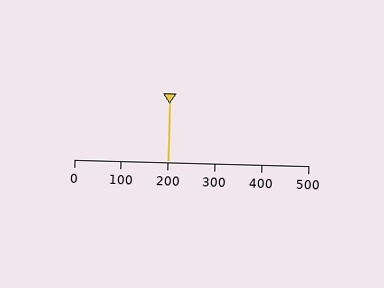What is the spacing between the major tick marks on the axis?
The major ticks are spaced 100 apart.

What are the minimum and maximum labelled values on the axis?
The axis runs from 0 to 500.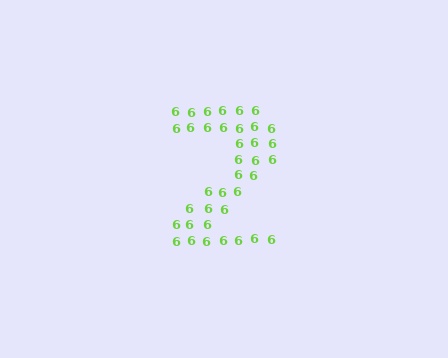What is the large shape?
The large shape is the digit 2.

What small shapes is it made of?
It is made of small digit 6's.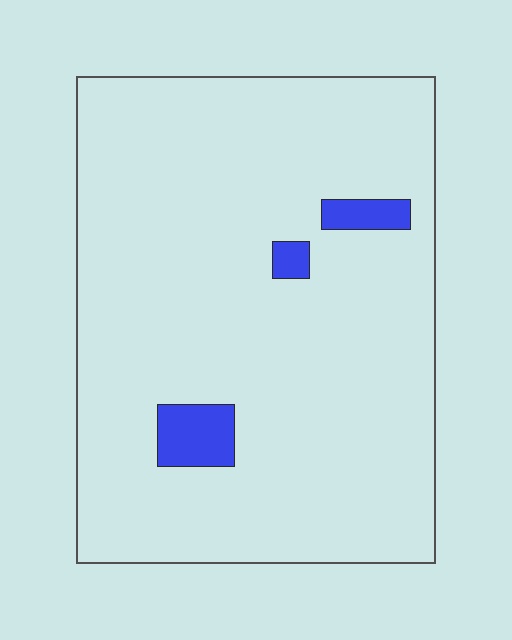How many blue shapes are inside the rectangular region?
3.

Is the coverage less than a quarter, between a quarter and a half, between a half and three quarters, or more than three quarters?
Less than a quarter.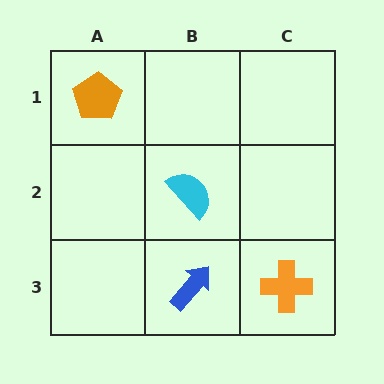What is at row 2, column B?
A cyan semicircle.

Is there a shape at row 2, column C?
No, that cell is empty.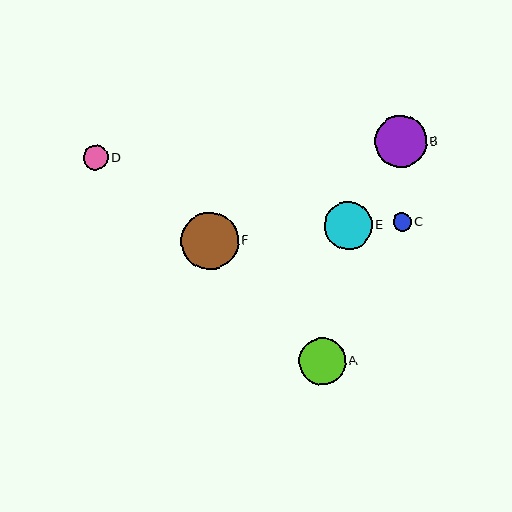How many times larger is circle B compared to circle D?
Circle B is approximately 2.1 times the size of circle D.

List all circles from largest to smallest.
From largest to smallest: F, B, E, A, D, C.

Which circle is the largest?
Circle F is the largest with a size of approximately 57 pixels.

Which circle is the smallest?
Circle C is the smallest with a size of approximately 18 pixels.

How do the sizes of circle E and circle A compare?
Circle E and circle A are approximately the same size.